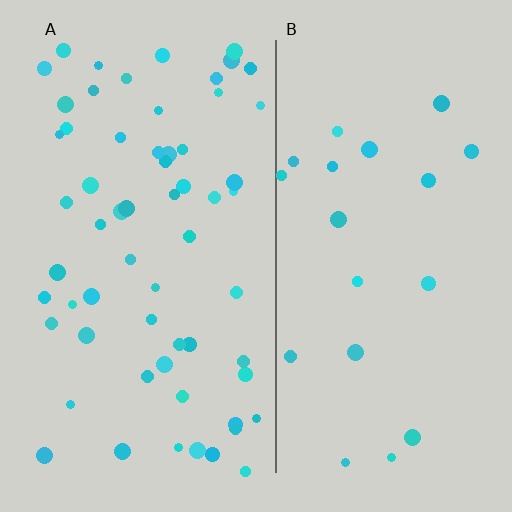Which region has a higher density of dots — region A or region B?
A (the left).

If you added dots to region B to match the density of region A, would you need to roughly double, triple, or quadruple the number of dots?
Approximately triple.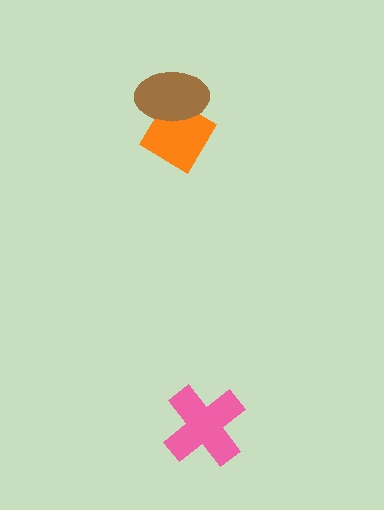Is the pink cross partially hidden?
No, no other shape covers it.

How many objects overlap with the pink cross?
0 objects overlap with the pink cross.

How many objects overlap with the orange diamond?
1 object overlaps with the orange diamond.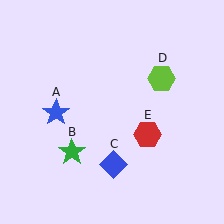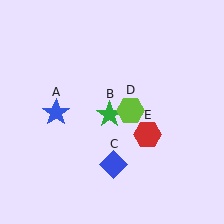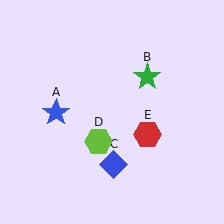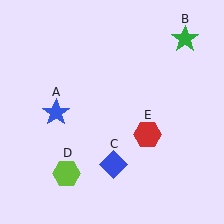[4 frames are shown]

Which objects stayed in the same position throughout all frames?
Blue star (object A) and blue diamond (object C) and red hexagon (object E) remained stationary.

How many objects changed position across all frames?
2 objects changed position: green star (object B), lime hexagon (object D).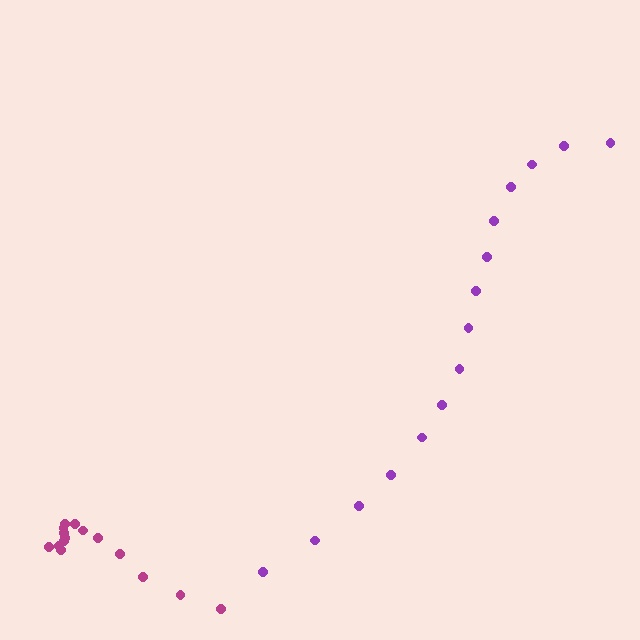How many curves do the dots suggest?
There are 2 distinct paths.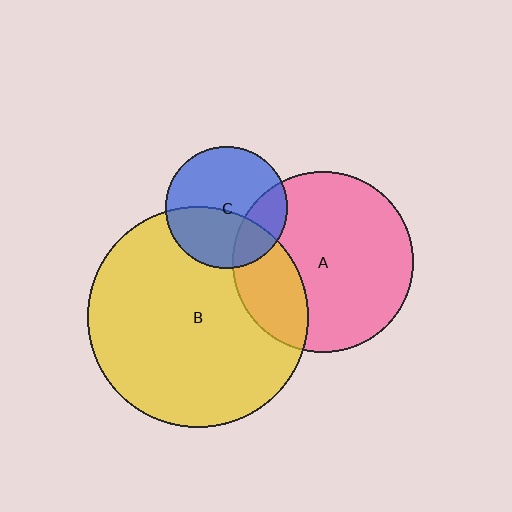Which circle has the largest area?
Circle B (yellow).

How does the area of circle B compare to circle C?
Approximately 3.3 times.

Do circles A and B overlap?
Yes.